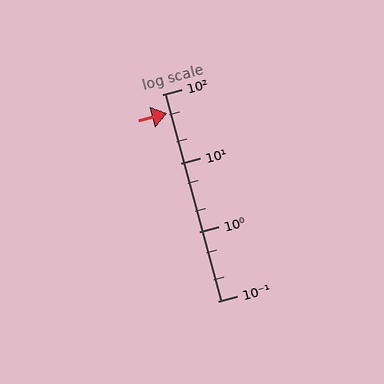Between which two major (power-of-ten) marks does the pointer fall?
The pointer is between 10 and 100.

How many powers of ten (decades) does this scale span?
The scale spans 3 decades, from 0.1 to 100.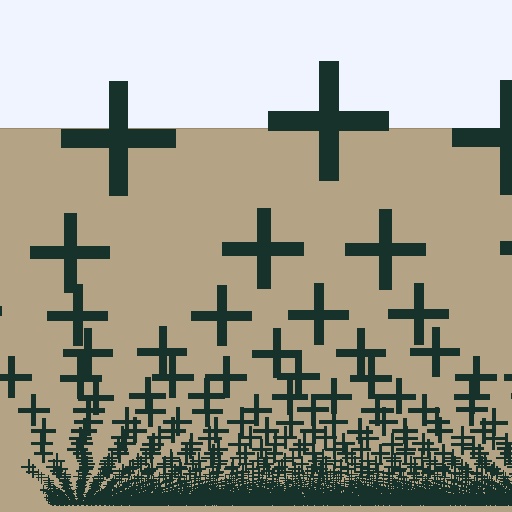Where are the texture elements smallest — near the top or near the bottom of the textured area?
Near the bottom.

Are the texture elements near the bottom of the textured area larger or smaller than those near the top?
Smaller. The gradient is inverted — elements near the bottom are smaller and denser.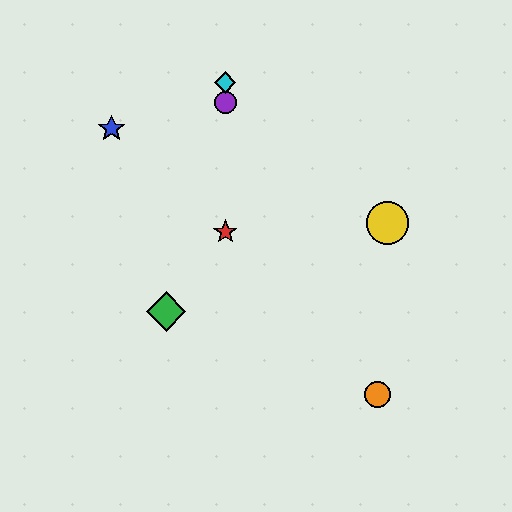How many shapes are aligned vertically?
3 shapes (the red star, the purple circle, the cyan diamond) are aligned vertically.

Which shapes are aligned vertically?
The red star, the purple circle, the cyan diamond are aligned vertically.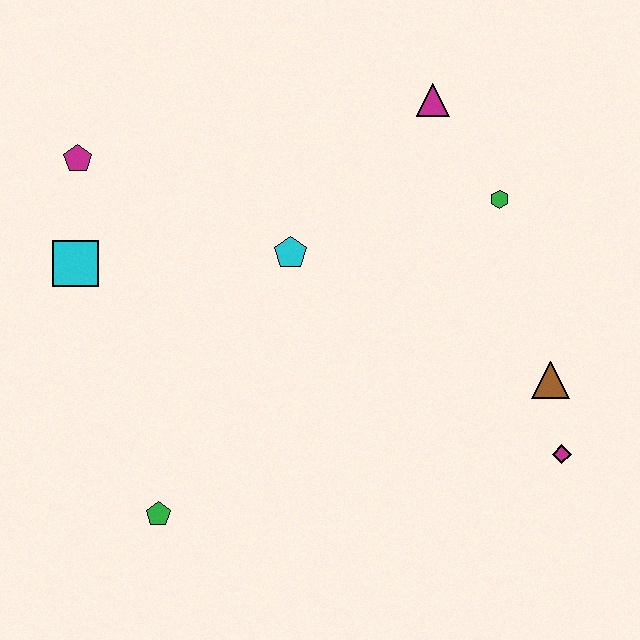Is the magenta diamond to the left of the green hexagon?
No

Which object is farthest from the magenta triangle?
The green pentagon is farthest from the magenta triangle.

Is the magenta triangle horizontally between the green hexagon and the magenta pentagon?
Yes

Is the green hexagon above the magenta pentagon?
No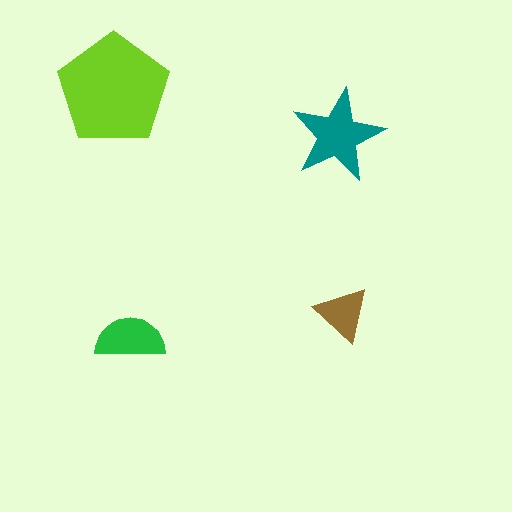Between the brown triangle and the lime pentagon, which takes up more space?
The lime pentagon.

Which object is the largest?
The lime pentagon.